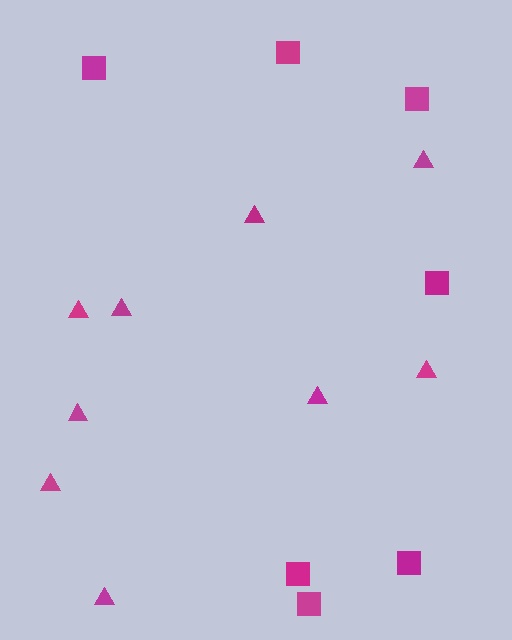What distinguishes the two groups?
There are 2 groups: one group of squares (7) and one group of triangles (9).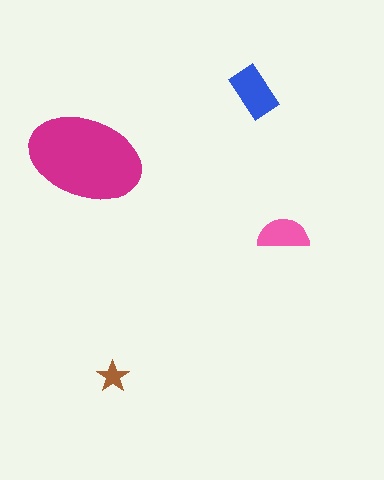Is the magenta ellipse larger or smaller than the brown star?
Larger.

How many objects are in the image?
There are 4 objects in the image.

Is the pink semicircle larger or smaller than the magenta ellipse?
Smaller.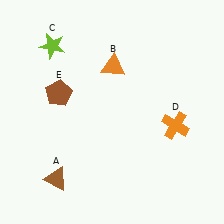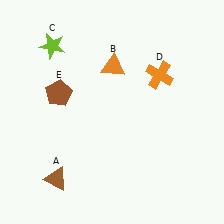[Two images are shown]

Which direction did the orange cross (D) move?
The orange cross (D) moved up.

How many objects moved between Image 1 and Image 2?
1 object moved between the two images.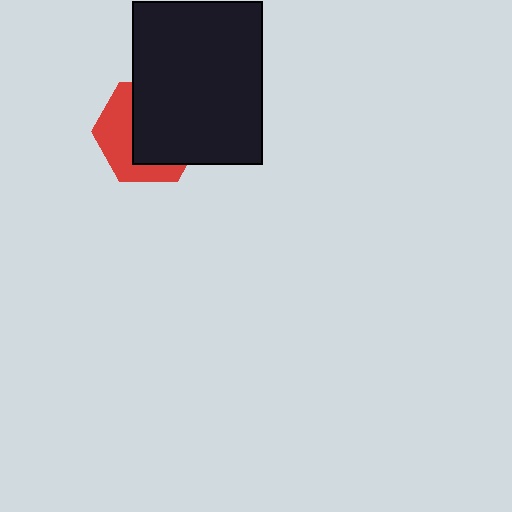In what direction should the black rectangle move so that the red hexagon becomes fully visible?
The black rectangle should move toward the upper-right. That is the shortest direction to clear the overlap and leave the red hexagon fully visible.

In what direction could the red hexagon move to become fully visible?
The red hexagon could move toward the lower-left. That would shift it out from behind the black rectangle entirely.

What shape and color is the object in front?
The object in front is a black rectangle.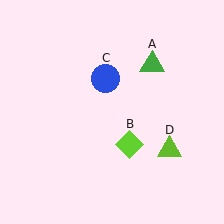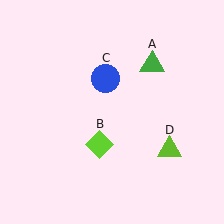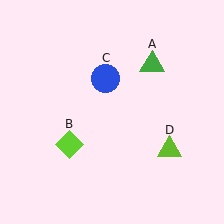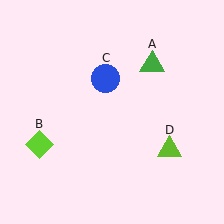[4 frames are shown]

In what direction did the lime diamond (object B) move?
The lime diamond (object B) moved left.